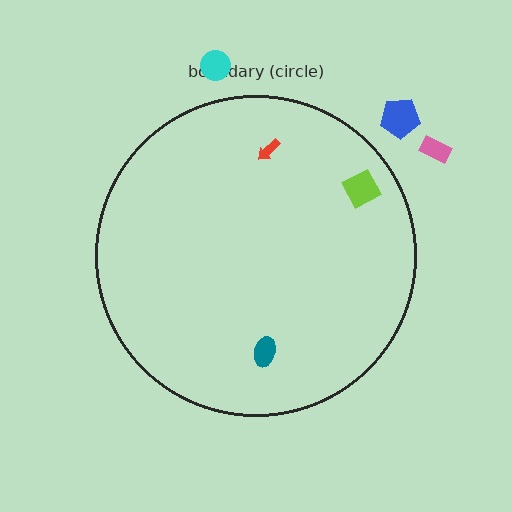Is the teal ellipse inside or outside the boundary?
Inside.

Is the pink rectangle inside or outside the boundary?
Outside.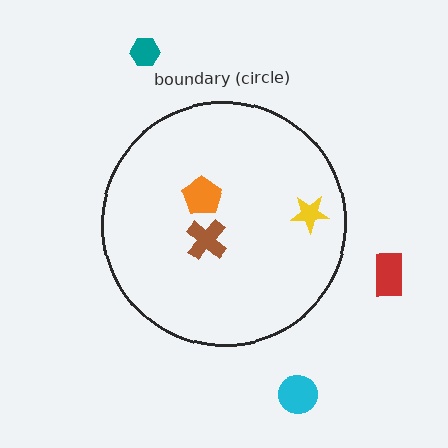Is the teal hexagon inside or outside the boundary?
Outside.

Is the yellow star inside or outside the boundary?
Inside.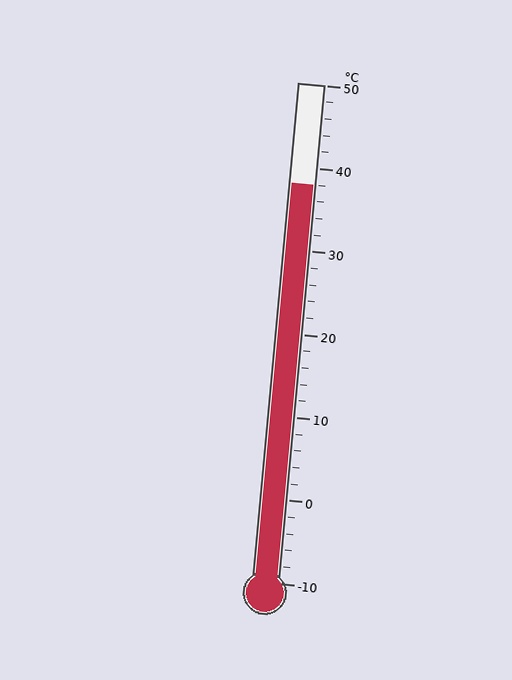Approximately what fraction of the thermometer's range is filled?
The thermometer is filled to approximately 80% of its range.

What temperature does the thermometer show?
The thermometer shows approximately 38°C.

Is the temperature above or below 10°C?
The temperature is above 10°C.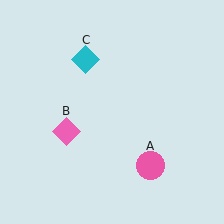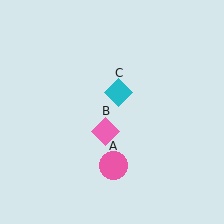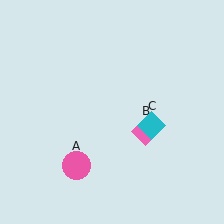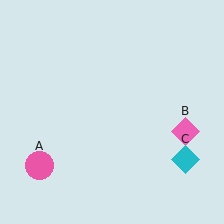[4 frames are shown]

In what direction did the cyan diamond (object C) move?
The cyan diamond (object C) moved down and to the right.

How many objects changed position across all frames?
3 objects changed position: pink circle (object A), pink diamond (object B), cyan diamond (object C).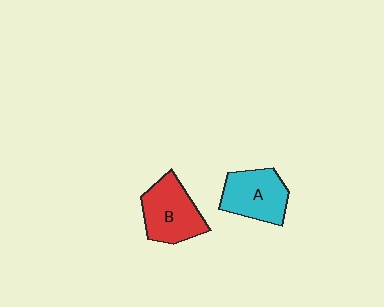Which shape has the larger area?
Shape B (red).